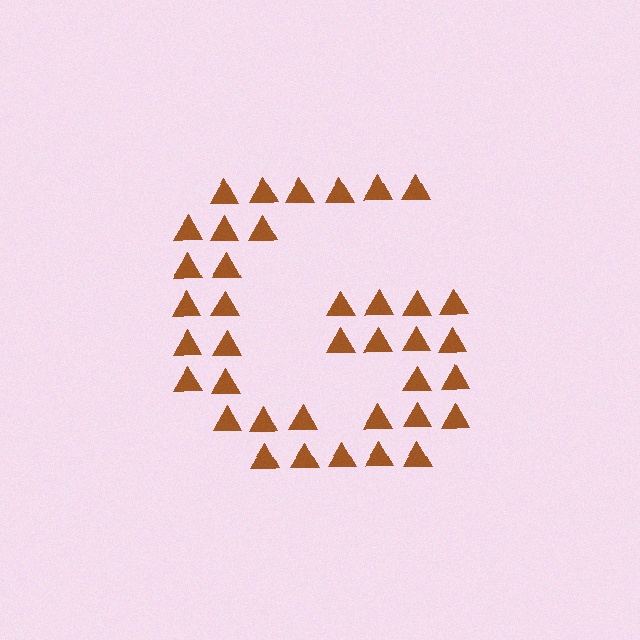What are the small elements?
The small elements are triangles.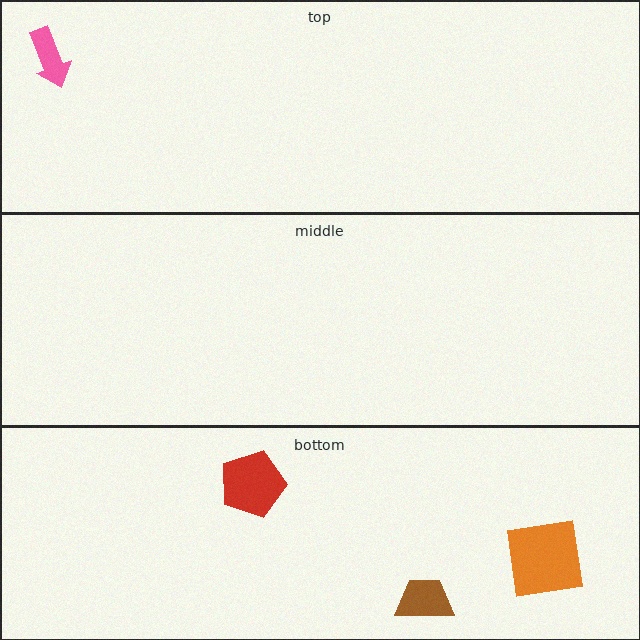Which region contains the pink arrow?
The top region.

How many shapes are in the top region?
1.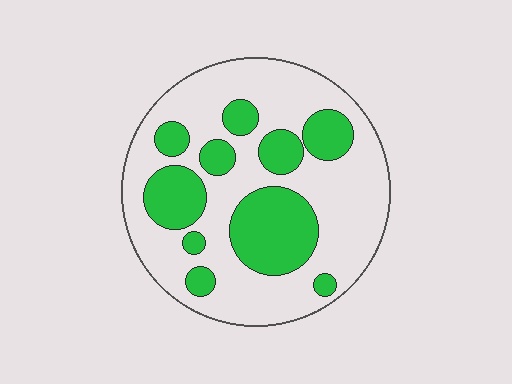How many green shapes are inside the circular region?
10.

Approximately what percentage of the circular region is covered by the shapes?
Approximately 30%.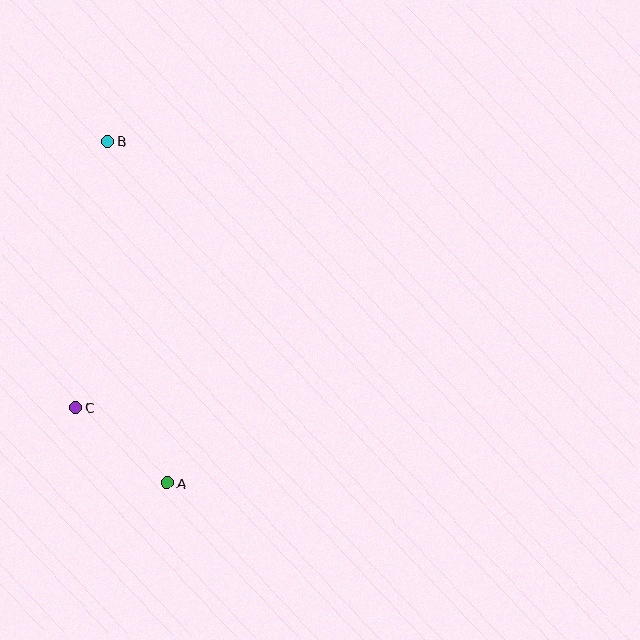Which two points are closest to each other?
Points A and C are closest to each other.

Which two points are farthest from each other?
Points A and B are farthest from each other.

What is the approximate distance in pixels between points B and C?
The distance between B and C is approximately 268 pixels.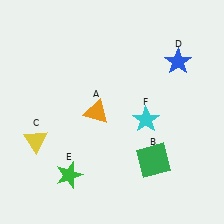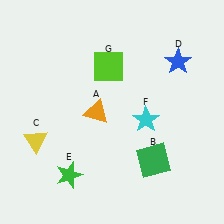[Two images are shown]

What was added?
A lime square (G) was added in Image 2.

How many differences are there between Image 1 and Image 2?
There is 1 difference between the two images.